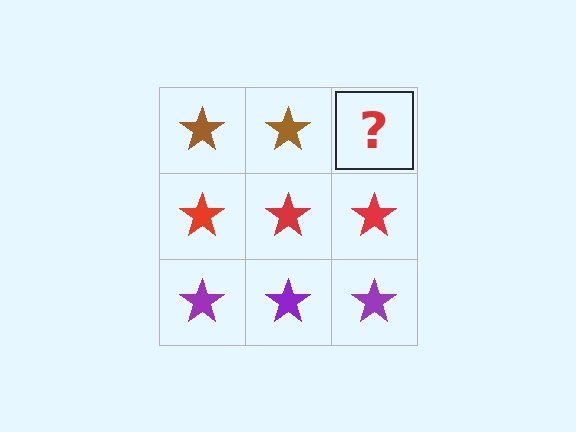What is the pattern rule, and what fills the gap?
The rule is that each row has a consistent color. The gap should be filled with a brown star.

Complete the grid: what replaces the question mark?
The question mark should be replaced with a brown star.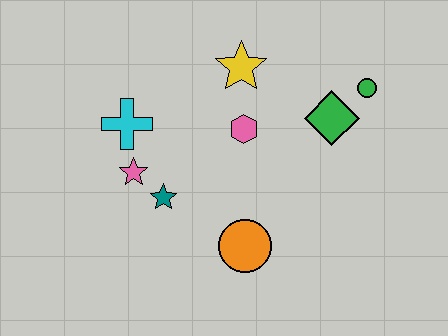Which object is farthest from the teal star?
The green circle is farthest from the teal star.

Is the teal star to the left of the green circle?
Yes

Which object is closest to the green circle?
The green diamond is closest to the green circle.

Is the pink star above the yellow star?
No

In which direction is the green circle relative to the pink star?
The green circle is to the right of the pink star.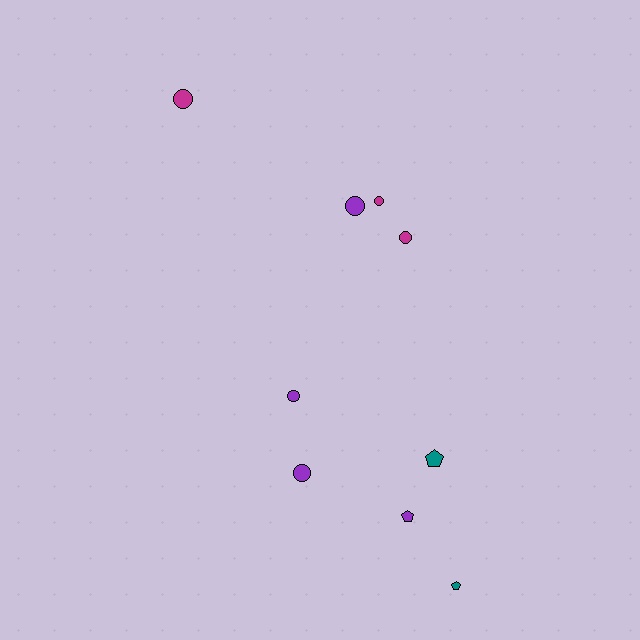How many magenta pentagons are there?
There are no magenta pentagons.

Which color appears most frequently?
Purple, with 4 objects.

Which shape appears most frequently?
Circle, with 6 objects.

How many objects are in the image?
There are 9 objects.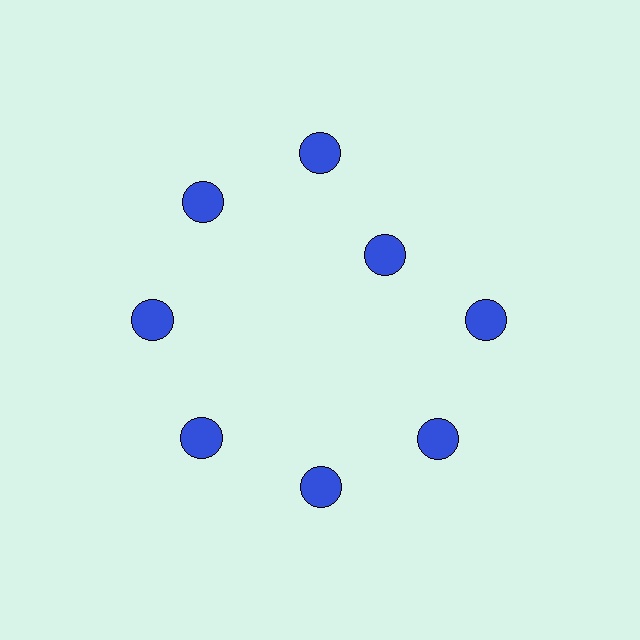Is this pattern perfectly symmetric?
No. The 8 blue circles are arranged in a ring, but one element near the 2 o'clock position is pulled inward toward the center, breaking the 8-fold rotational symmetry.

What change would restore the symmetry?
The symmetry would be restored by moving it outward, back onto the ring so that all 8 circles sit at equal angles and equal distance from the center.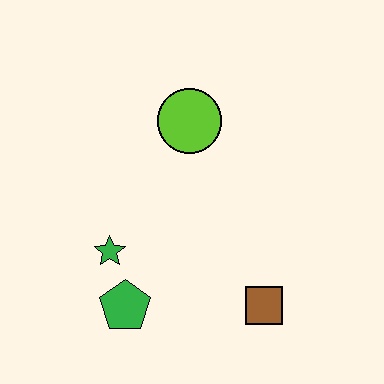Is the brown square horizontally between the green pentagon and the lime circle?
No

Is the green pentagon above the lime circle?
No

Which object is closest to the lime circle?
The green star is closest to the lime circle.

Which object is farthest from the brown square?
The lime circle is farthest from the brown square.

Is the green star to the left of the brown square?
Yes